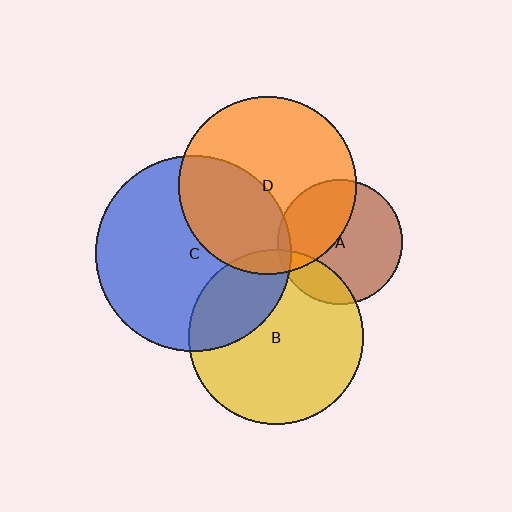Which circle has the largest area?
Circle C (blue).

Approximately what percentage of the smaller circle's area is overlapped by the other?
Approximately 40%.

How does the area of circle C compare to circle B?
Approximately 1.3 times.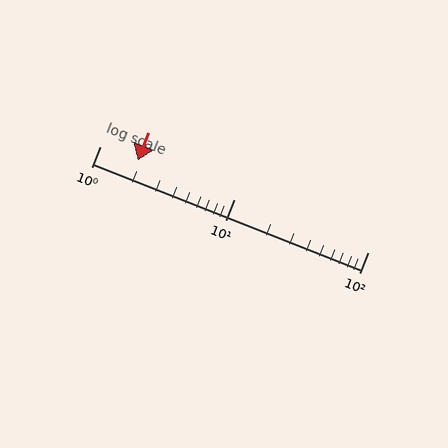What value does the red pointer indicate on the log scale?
The pointer indicates approximately 1.9.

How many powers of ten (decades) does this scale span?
The scale spans 2 decades, from 1 to 100.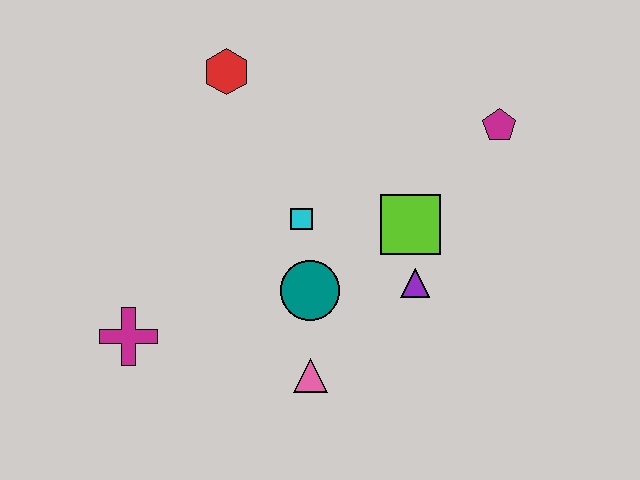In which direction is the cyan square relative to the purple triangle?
The cyan square is to the left of the purple triangle.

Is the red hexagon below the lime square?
No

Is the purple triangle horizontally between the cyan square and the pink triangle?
No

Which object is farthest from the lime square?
The magenta cross is farthest from the lime square.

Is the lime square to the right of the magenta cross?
Yes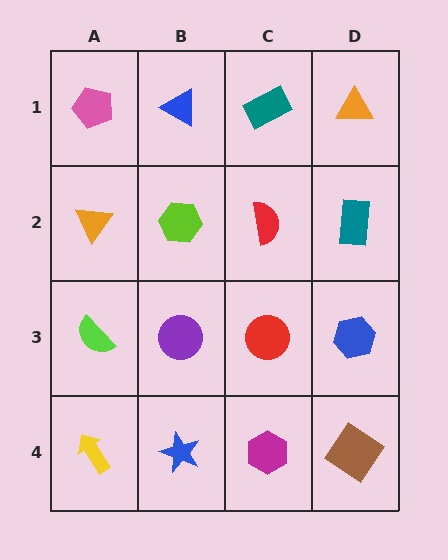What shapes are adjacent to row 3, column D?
A teal rectangle (row 2, column D), a brown diamond (row 4, column D), a red circle (row 3, column C).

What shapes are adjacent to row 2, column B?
A blue triangle (row 1, column B), a purple circle (row 3, column B), an orange triangle (row 2, column A), a red semicircle (row 2, column C).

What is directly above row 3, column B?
A lime hexagon.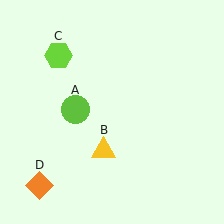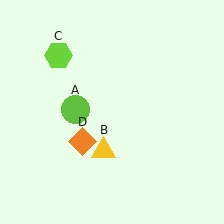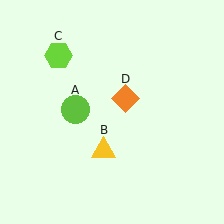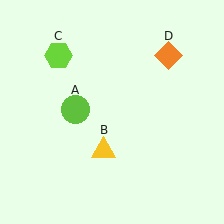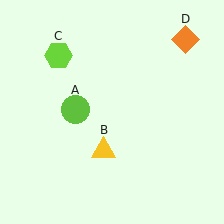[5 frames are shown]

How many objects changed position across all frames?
1 object changed position: orange diamond (object D).